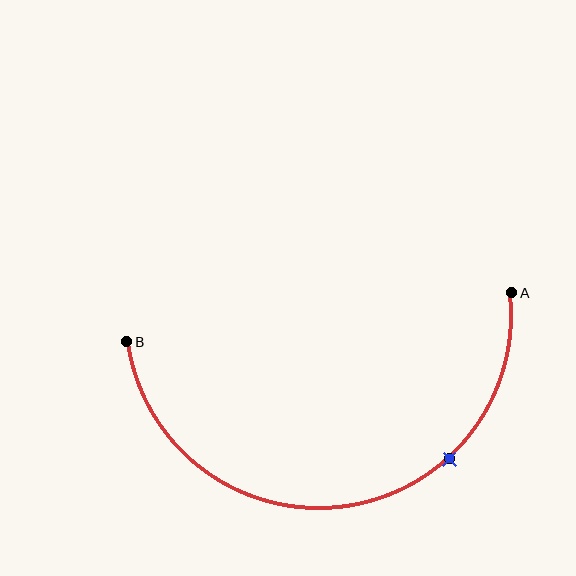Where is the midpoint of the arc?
The arc midpoint is the point on the curve farthest from the straight line joining A and B. It sits below that line.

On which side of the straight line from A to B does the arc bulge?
The arc bulges below the straight line connecting A and B.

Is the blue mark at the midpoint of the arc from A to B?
No. The blue mark lies on the arc but is closer to endpoint A. The arc midpoint would be at the point on the curve equidistant along the arc from both A and B.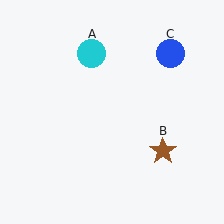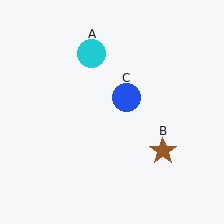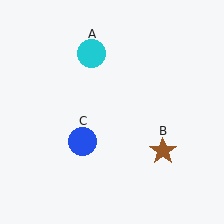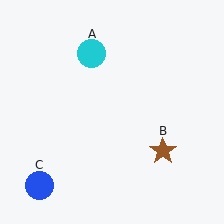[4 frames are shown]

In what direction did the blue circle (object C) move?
The blue circle (object C) moved down and to the left.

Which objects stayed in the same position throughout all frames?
Cyan circle (object A) and brown star (object B) remained stationary.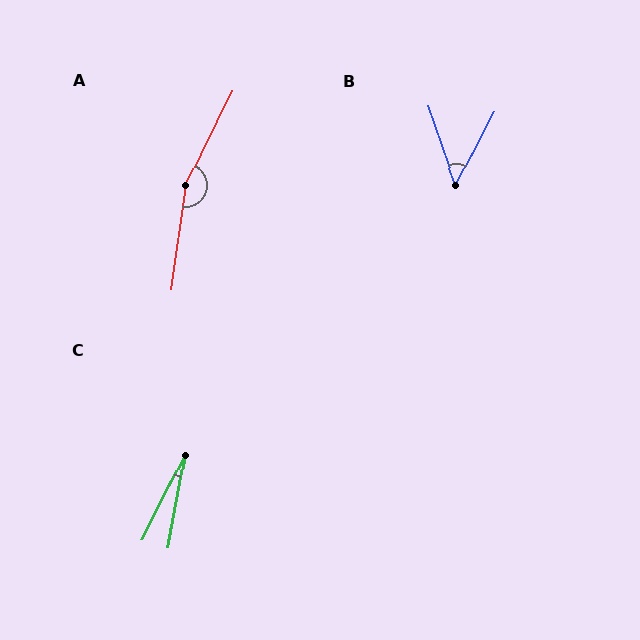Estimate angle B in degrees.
Approximately 47 degrees.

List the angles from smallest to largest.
C (17°), B (47°), A (162°).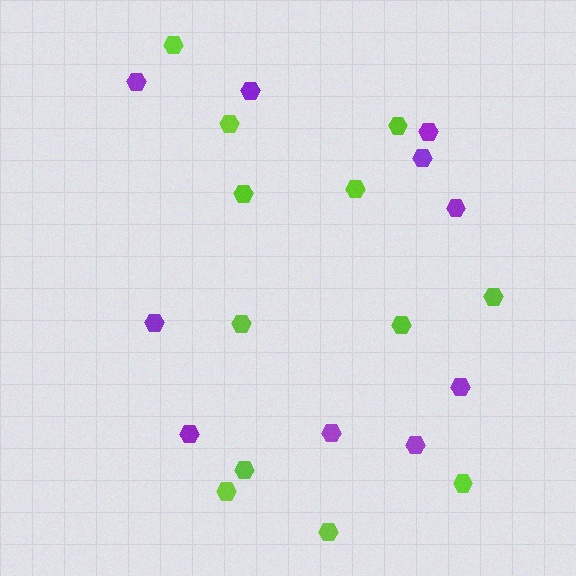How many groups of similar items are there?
There are 2 groups: one group of lime hexagons (12) and one group of purple hexagons (10).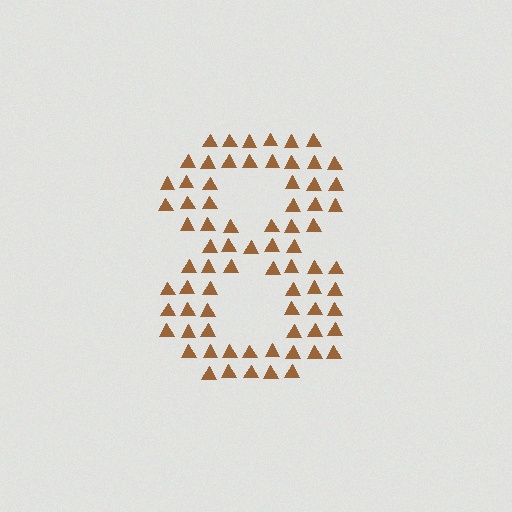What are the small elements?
The small elements are triangles.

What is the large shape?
The large shape is the digit 8.